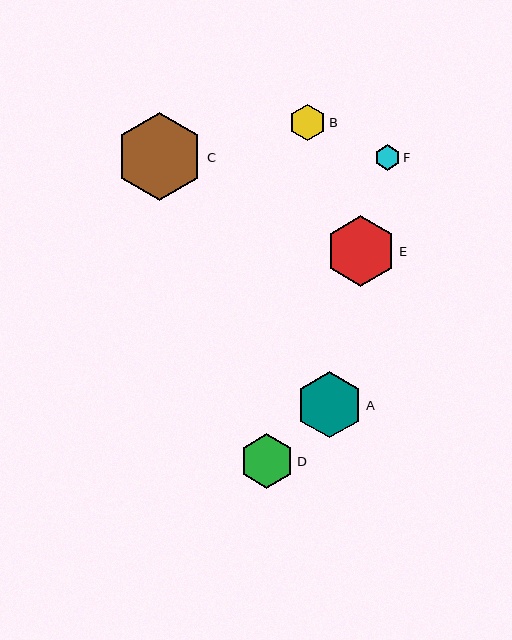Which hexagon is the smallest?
Hexagon F is the smallest with a size of approximately 25 pixels.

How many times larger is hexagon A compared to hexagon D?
Hexagon A is approximately 1.2 times the size of hexagon D.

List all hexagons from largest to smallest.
From largest to smallest: C, E, A, D, B, F.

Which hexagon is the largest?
Hexagon C is the largest with a size of approximately 88 pixels.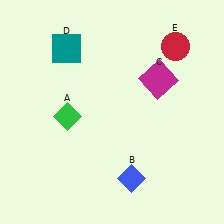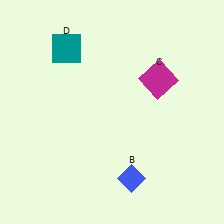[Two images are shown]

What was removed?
The red circle (E), the green diamond (A) were removed in Image 2.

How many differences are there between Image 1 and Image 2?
There are 2 differences between the two images.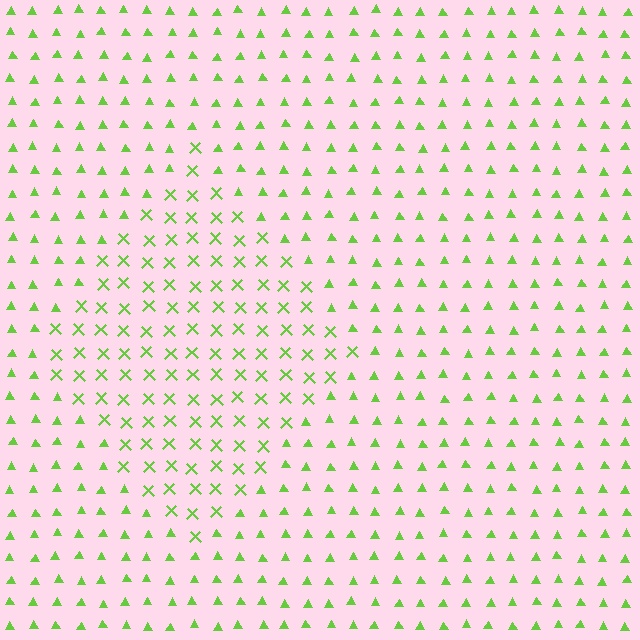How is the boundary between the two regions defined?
The boundary is defined by a change in element shape: X marks inside vs. triangles outside. All elements share the same color and spacing.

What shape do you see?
I see a diamond.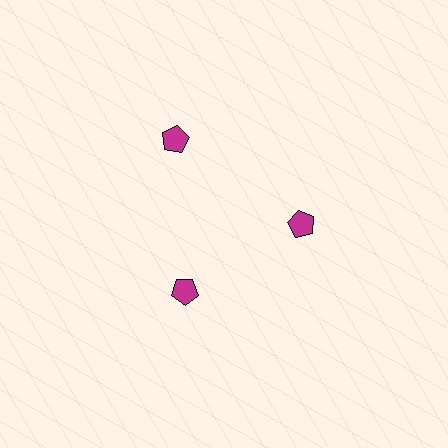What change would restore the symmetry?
The symmetry would be restored by moving it inward, back onto the ring so that all 3 pentagons sit at equal angles and equal distance from the center.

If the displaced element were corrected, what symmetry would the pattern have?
It would have 3-fold rotational symmetry — the pattern would map onto itself every 120 degrees.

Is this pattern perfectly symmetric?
No. The 3 magenta pentagons are arranged in a ring, but one element near the 11 o'clock position is pushed outward from the center, breaking the 3-fold rotational symmetry.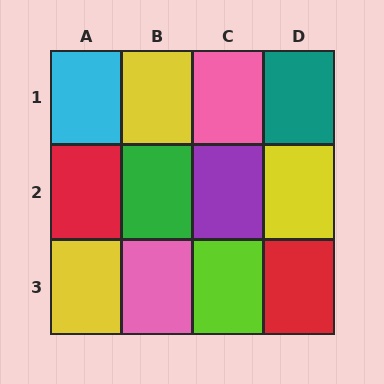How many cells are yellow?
3 cells are yellow.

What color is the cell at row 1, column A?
Cyan.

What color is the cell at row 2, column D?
Yellow.